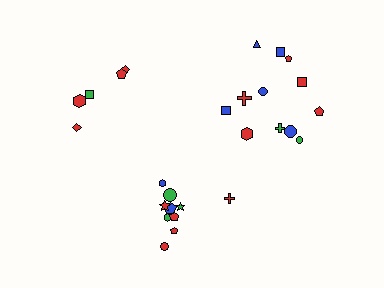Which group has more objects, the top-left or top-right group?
The top-right group.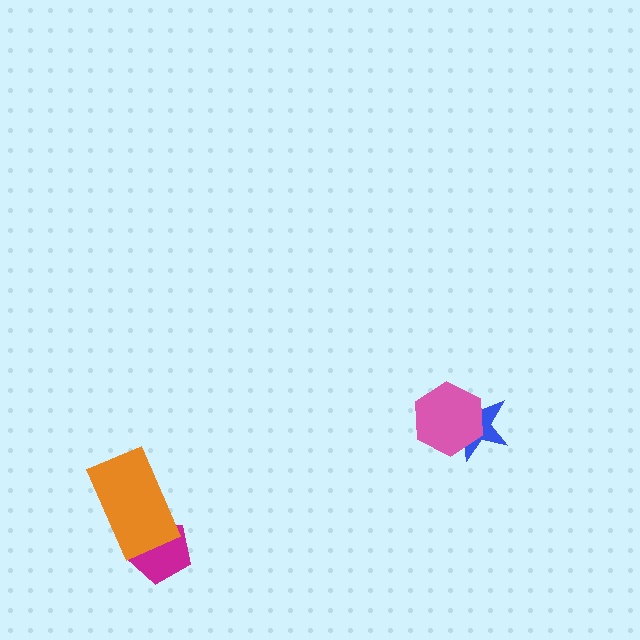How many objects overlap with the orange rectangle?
1 object overlaps with the orange rectangle.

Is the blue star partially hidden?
Yes, it is partially covered by another shape.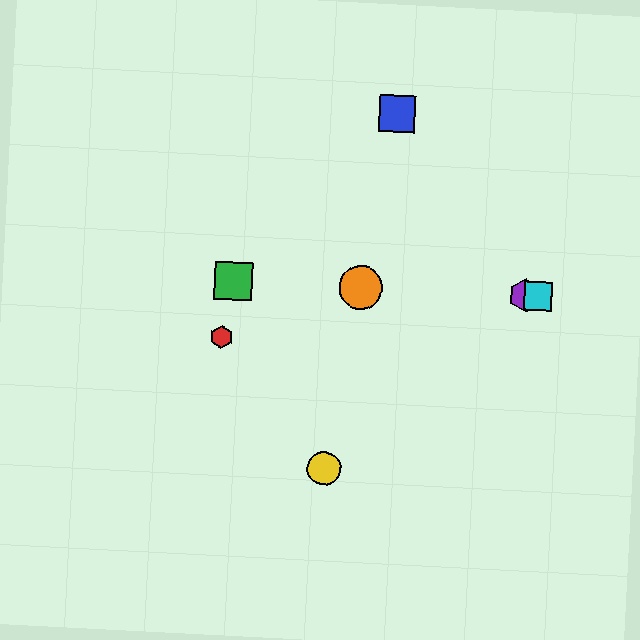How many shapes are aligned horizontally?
4 shapes (the green square, the purple hexagon, the orange circle, the cyan square) are aligned horizontally.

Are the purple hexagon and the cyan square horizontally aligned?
Yes, both are at y≈296.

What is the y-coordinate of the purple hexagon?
The purple hexagon is at y≈296.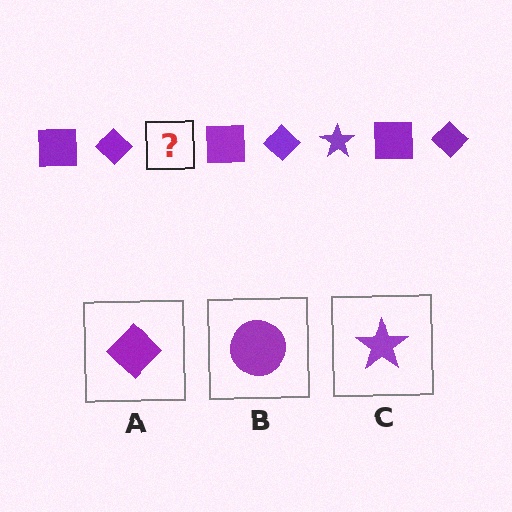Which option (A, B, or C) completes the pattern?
C.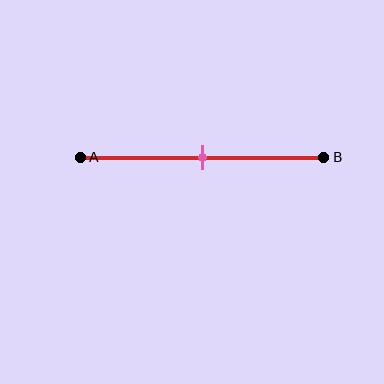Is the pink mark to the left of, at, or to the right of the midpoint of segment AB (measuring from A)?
The pink mark is approximately at the midpoint of segment AB.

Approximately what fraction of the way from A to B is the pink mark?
The pink mark is approximately 50% of the way from A to B.